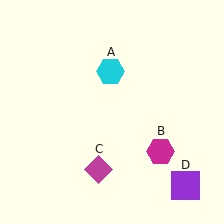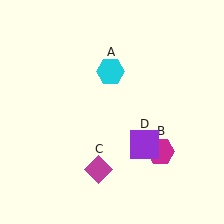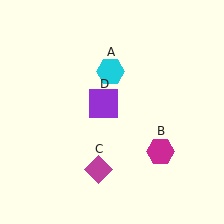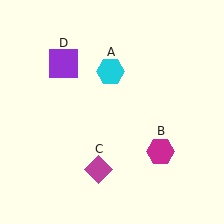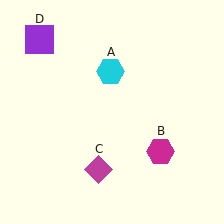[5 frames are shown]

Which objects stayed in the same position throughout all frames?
Cyan hexagon (object A) and magenta hexagon (object B) and magenta diamond (object C) remained stationary.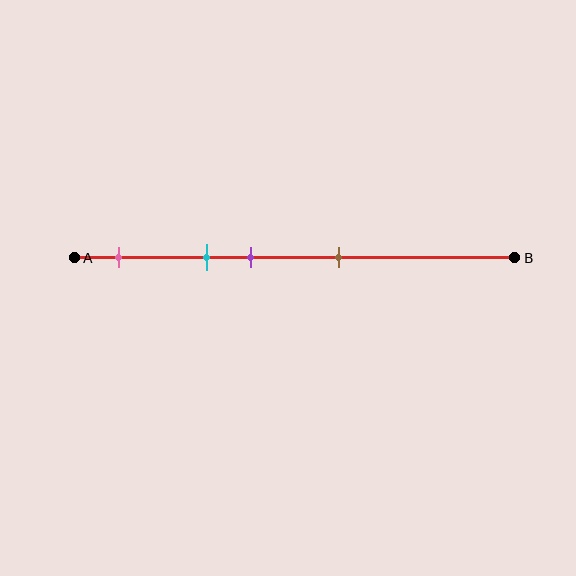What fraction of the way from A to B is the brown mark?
The brown mark is approximately 60% (0.6) of the way from A to B.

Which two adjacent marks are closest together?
The cyan and purple marks are the closest adjacent pair.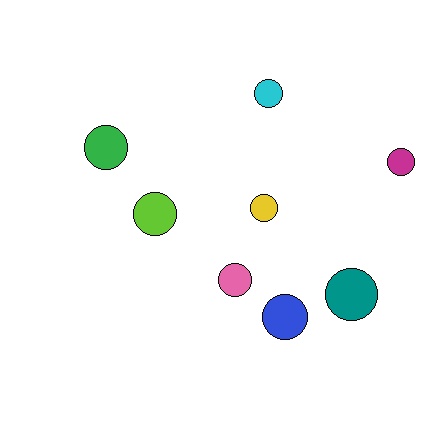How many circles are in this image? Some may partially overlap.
There are 8 circles.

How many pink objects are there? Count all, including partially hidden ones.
There is 1 pink object.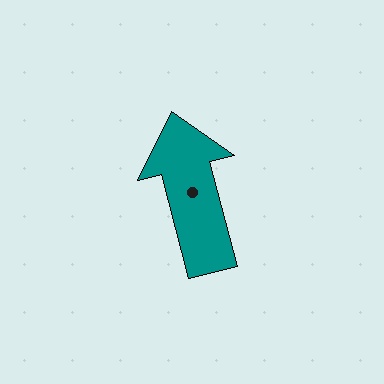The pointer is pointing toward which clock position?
Roughly 12 o'clock.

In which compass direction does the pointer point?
North.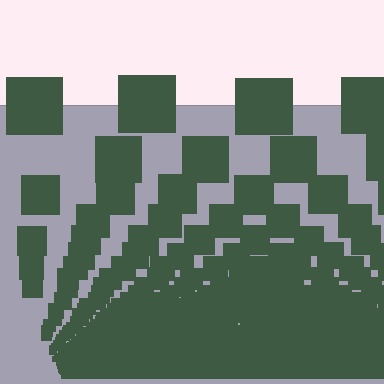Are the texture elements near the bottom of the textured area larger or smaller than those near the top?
Smaller. The gradient is inverted — elements near the bottom are smaller and denser.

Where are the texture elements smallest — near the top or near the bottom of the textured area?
Near the bottom.